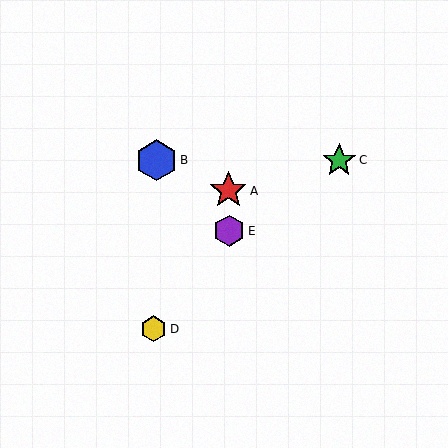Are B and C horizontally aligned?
Yes, both are at y≈160.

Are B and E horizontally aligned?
No, B is at y≈160 and E is at y≈231.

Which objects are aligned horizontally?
Objects B, C are aligned horizontally.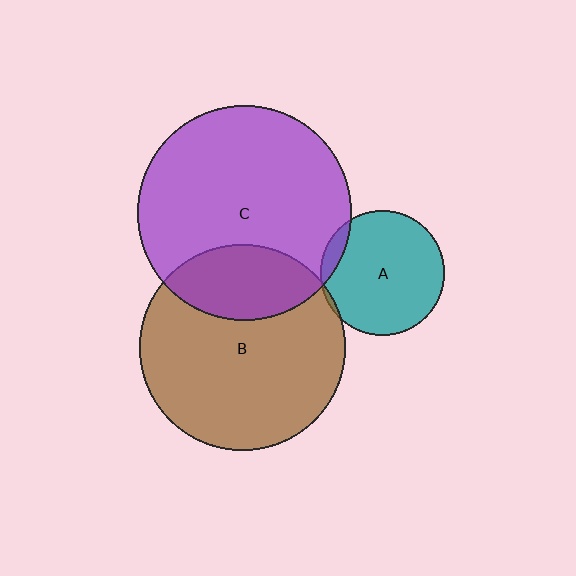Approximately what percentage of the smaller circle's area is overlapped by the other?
Approximately 5%.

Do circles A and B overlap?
Yes.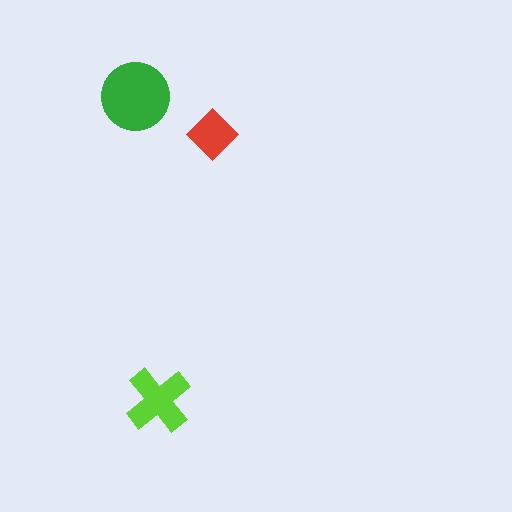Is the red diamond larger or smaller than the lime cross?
Smaller.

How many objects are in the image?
There are 3 objects in the image.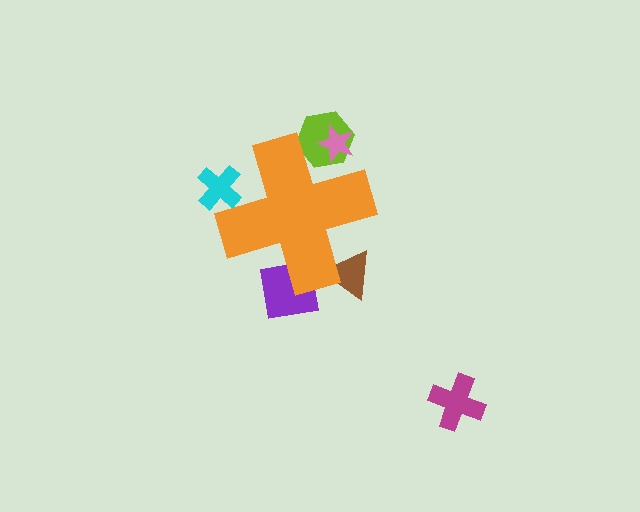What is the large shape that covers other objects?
An orange cross.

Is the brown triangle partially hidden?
Yes, the brown triangle is partially hidden behind the orange cross.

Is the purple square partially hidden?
Yes, the purple square is partially hidden behind the orange cross.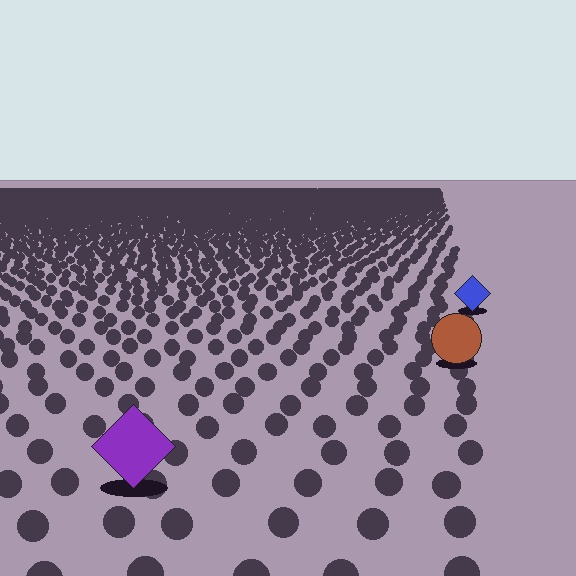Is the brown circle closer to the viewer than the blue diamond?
Yes. The brown circle is closer — you can tell from the texture gradient: the ground texture is coarser near it.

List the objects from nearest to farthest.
From nearest to farthest: the purple diamond, the brown circle, the blue diamond.